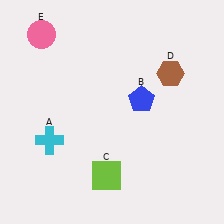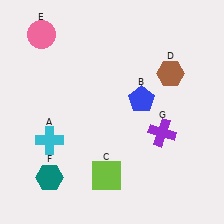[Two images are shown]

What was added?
A teal hexagon (F), a purple cross (G) were added in Image 2.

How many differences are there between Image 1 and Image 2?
There are 2 differences between the two images.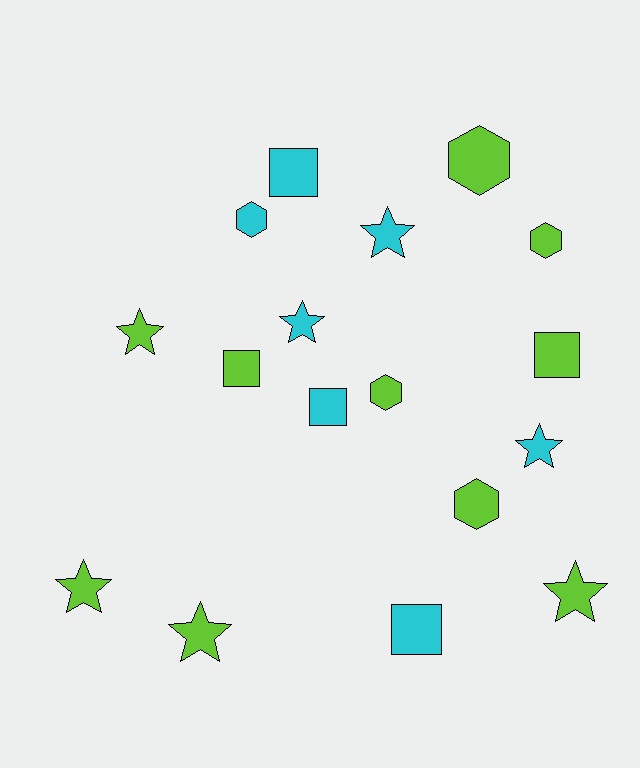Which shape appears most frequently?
Star, with 7 objects.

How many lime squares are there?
There are 2 lime squares.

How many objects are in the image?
There are 17 objects.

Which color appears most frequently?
Lime, with 10 objects.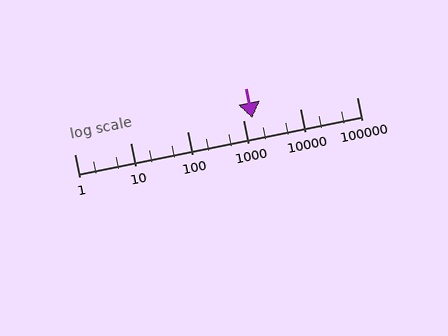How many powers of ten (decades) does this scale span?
The scale spans 5 decades, from 1 to 100000.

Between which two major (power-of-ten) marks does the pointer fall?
The pointer is between 1000 and 10000.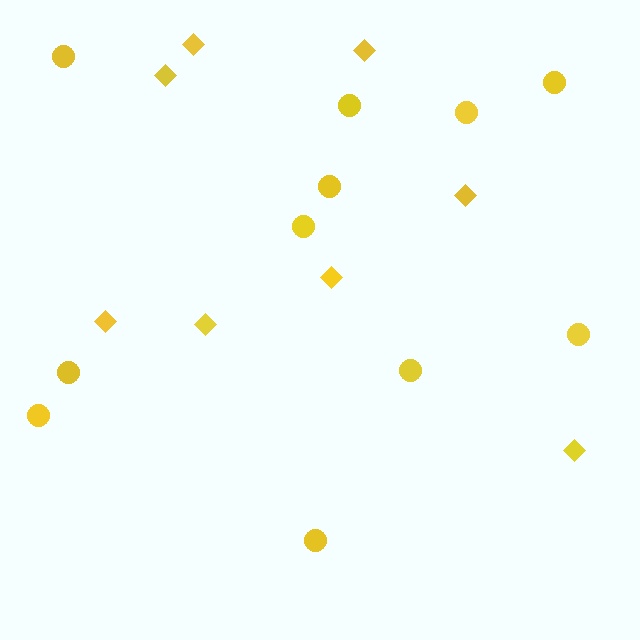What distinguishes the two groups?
There are 2 groups: one group of circles (11) and one group of diamonds (8).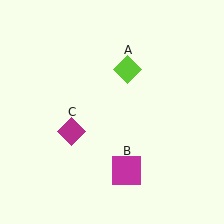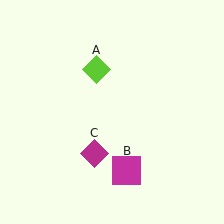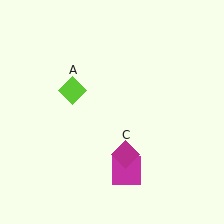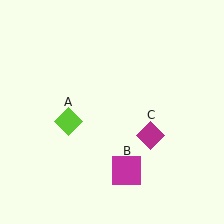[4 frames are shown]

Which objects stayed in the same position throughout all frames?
Magenta square (object B) remained stationary.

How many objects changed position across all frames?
2 objects changed position: lime diamond (object A), magenta diamond (object C).